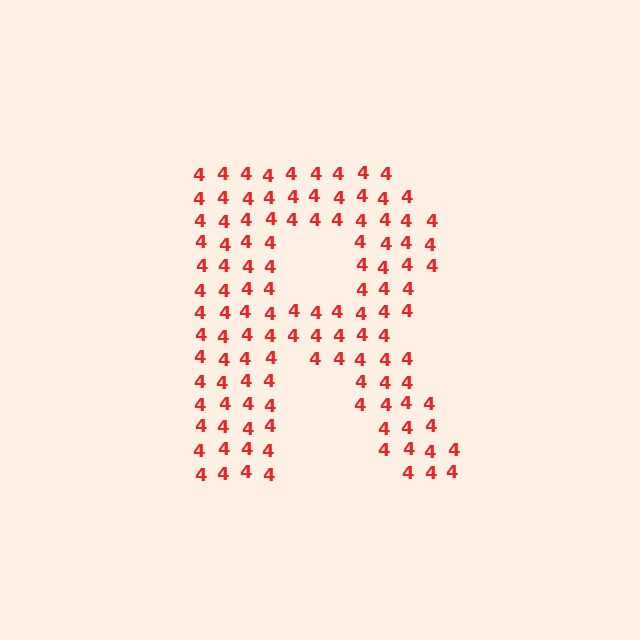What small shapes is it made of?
It is made of small digit 4's.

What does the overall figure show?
The overall figure shows the letter R.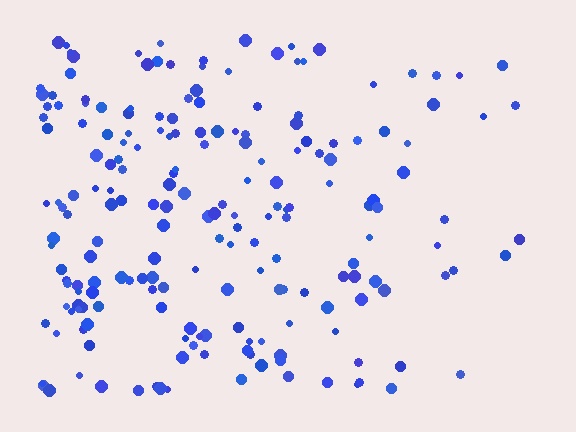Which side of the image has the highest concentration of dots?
The left.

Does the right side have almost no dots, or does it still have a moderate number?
Still a moderate number, just noticeably fewer than the left.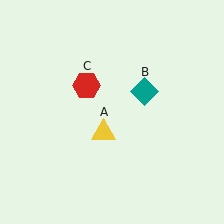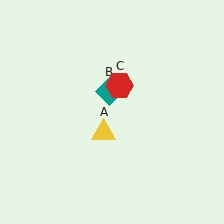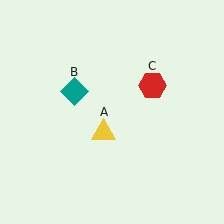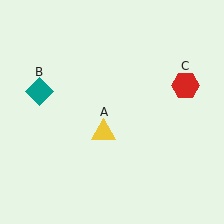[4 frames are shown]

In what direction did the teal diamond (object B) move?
The teal diamond (object B) moved left.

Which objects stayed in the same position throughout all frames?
Yellow triangle (object A) remained stationary.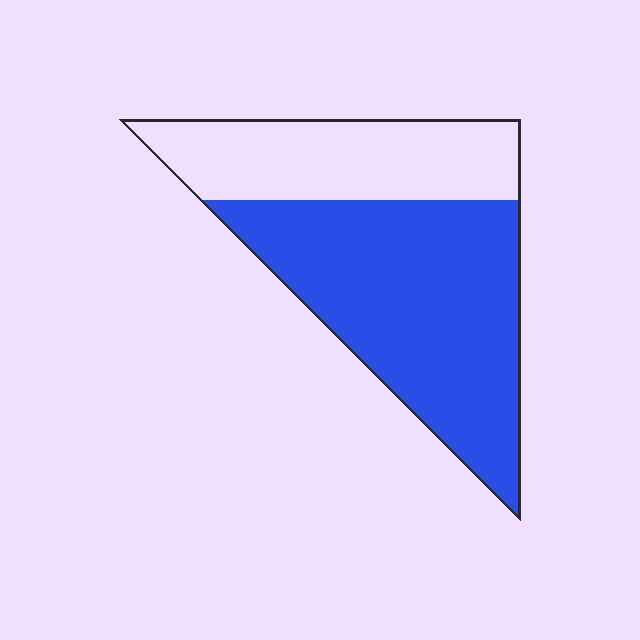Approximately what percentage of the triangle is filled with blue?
Approximately 65%.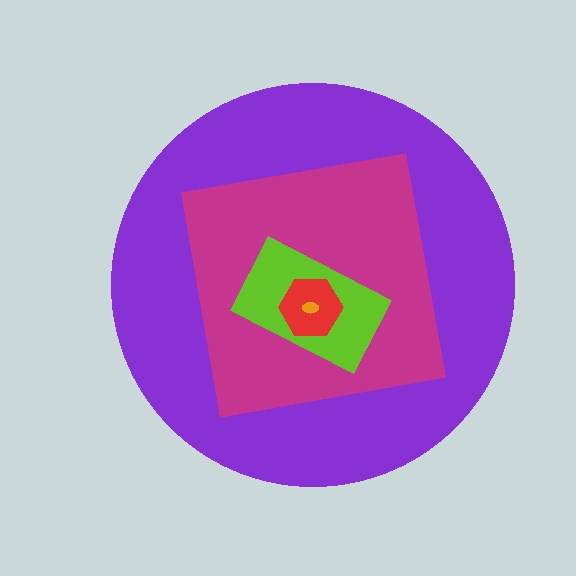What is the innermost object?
The orange ellipse.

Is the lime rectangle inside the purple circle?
Yes.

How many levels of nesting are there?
5.